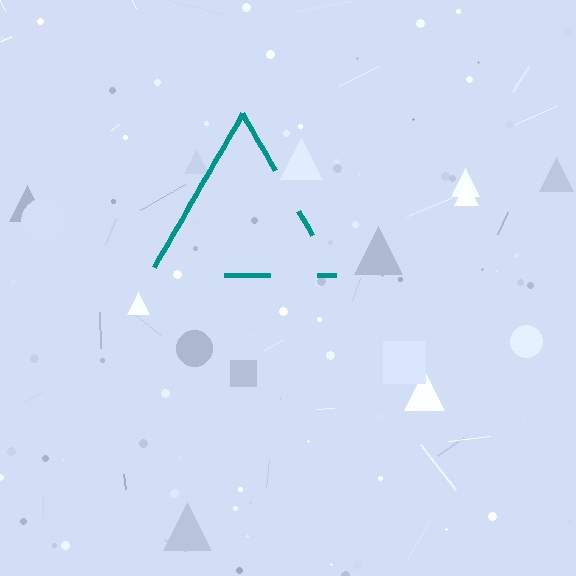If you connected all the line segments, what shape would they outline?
They would outline a triangle.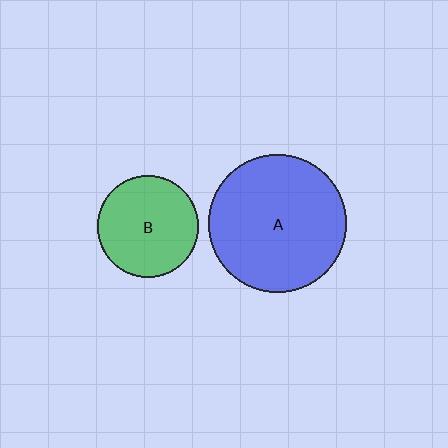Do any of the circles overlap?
No, none of the circles overlap.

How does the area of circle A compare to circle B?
Approximately 1.9 times.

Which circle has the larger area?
Circle A (blue).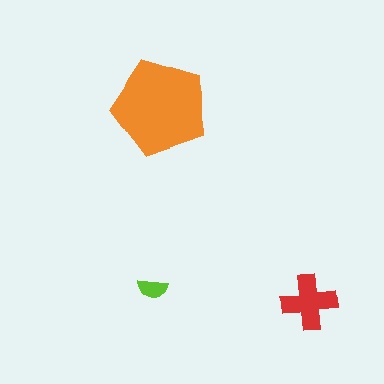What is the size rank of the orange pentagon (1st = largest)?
1st.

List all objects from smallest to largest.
The lime semicircle, the red cross, the orange pentagon.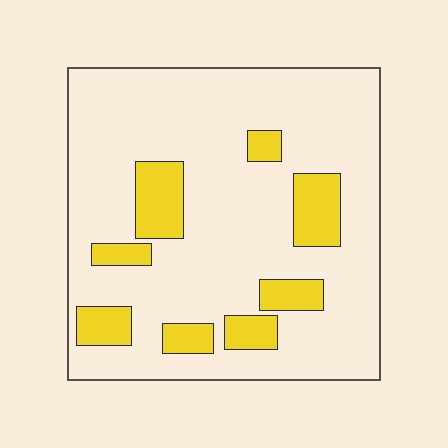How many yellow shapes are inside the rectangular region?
8.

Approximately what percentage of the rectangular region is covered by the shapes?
Approximately 20%.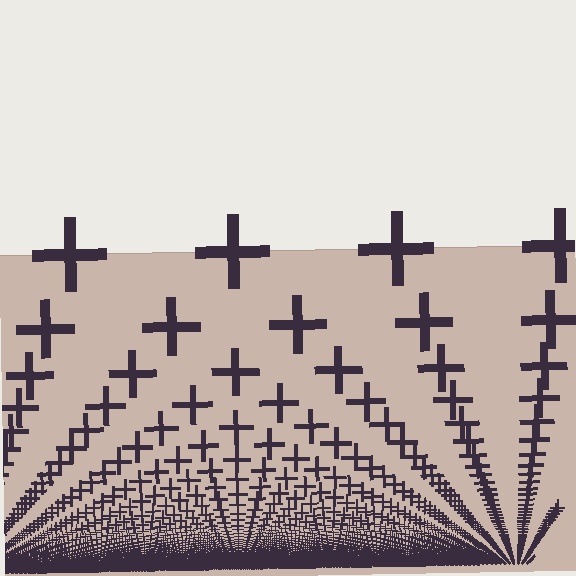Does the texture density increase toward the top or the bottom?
Density increases toward the bottom.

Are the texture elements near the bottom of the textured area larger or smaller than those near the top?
Smaller. The gradient is inverted — elements near the bottom are smaller and denser.